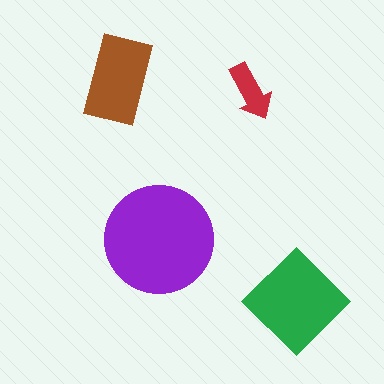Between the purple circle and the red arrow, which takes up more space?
The purple circle.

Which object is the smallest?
The red arrow.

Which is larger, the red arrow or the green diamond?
The green diamond.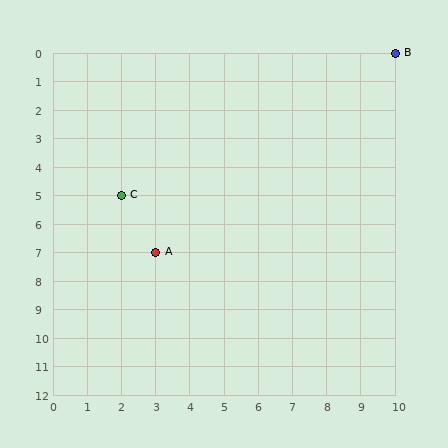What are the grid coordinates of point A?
Point A is at grid coordinates (3, 7).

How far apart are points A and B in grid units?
Points A and B are 7 columns and 7 rows apart (about 9.9 grid units diagonally).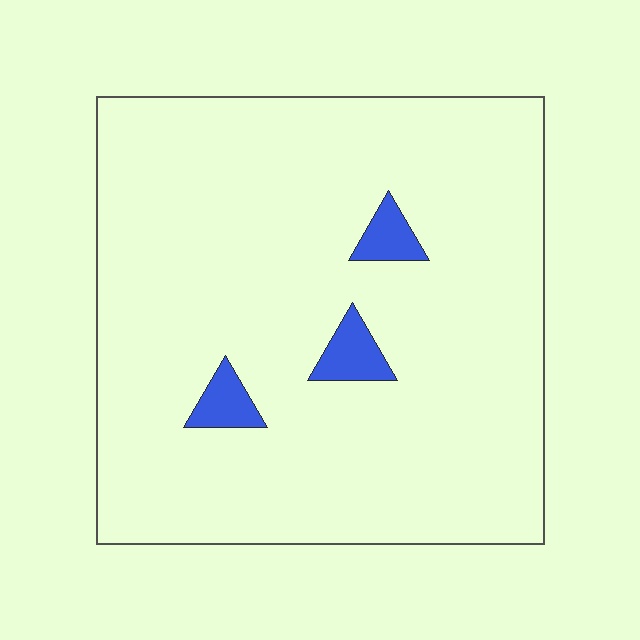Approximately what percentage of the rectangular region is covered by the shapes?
Approximately 5%.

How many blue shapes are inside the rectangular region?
3.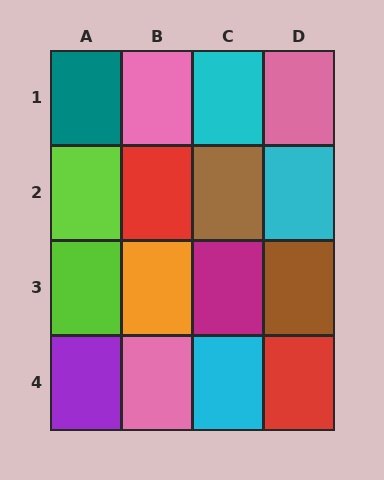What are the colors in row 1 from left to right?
Teal, pink, cyan, pink.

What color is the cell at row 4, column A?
Purple.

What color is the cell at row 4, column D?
Red.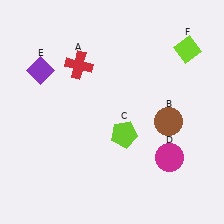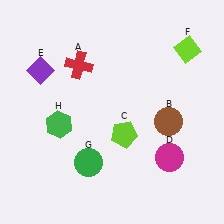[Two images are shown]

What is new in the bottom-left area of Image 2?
A green hexagon (H) was added in the bottom-left area of Image 2.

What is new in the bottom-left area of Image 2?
A green circle (G) was added in the bottom-left area of Image 2.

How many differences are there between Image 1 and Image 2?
There are 2 differences between the two images.